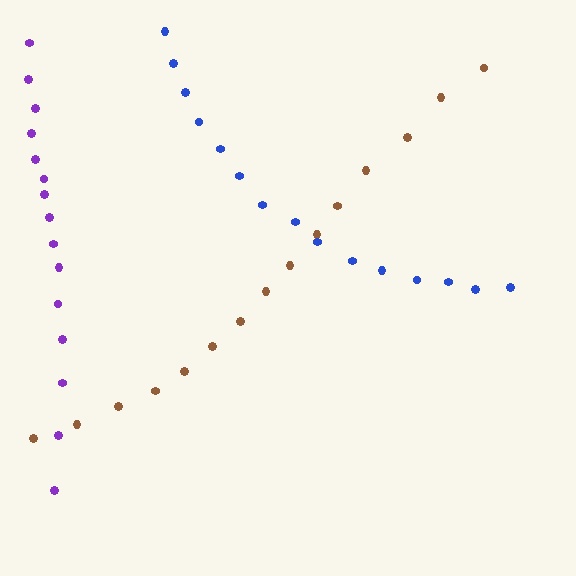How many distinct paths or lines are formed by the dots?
There are 3 distinct paths.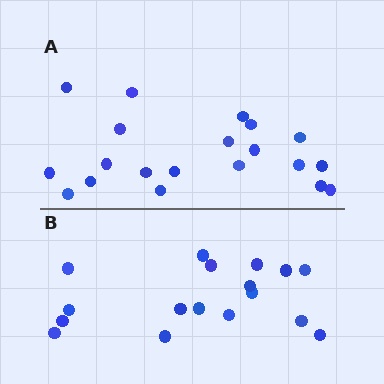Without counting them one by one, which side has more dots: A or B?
Region A (the top region) has more dots.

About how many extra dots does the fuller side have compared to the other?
Region A has just a few more — roughly 2 or 3 more dots than region B.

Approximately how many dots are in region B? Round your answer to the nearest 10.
About 20 dots. (The exact count is 17, which rounds to 20.)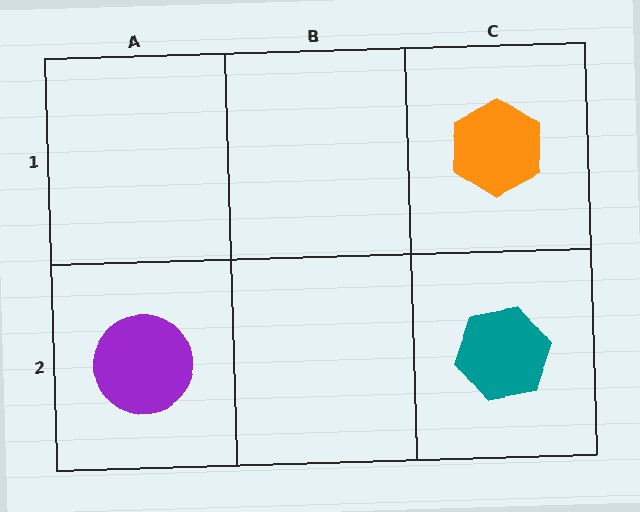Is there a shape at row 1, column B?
No, that cell is empty.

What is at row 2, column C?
A teal hexagon.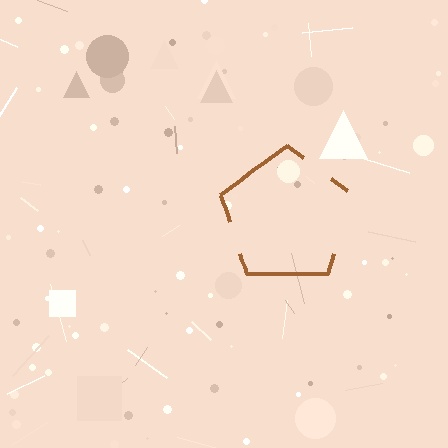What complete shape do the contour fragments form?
The contour fragments form a pentagon.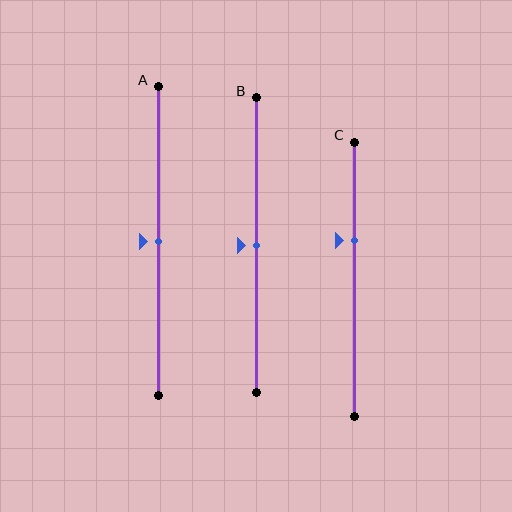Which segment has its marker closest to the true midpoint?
Segment A has its marker closest to the true midpoint.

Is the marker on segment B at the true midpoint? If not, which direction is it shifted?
Yes, the marker on segment B is at the true midpoint.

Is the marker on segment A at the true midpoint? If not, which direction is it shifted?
Yes, the marker on segment A is at the true midpoint.